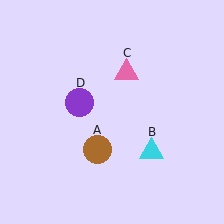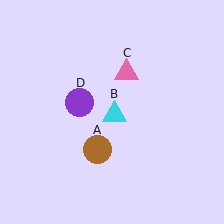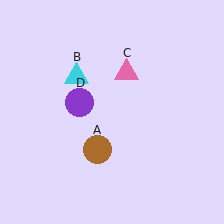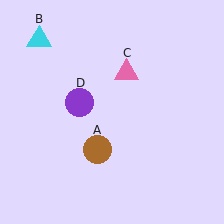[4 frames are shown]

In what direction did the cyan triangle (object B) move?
The cyan triangle (object B) moved up and to the left.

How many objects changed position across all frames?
1 object changed position: cyan triangle (object B).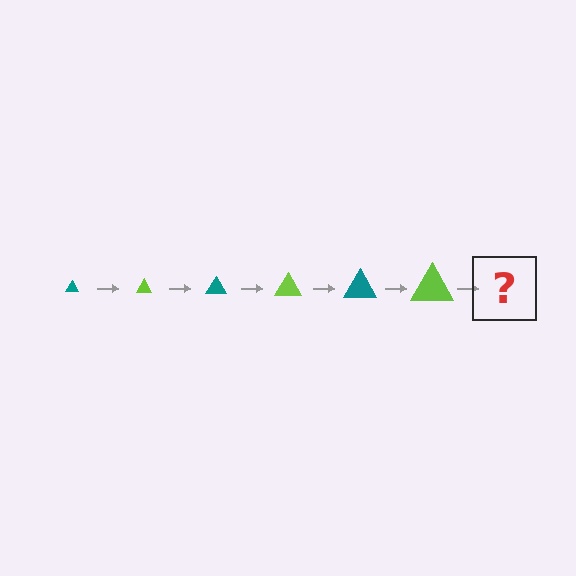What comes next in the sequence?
The next element should be a teal triangle, larger than the previous one.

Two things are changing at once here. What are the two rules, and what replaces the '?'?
The two rules are that the triangle grows larger each step and the color cycles through teal and lime. The '?' should be a teal triangle, larger than the previous one.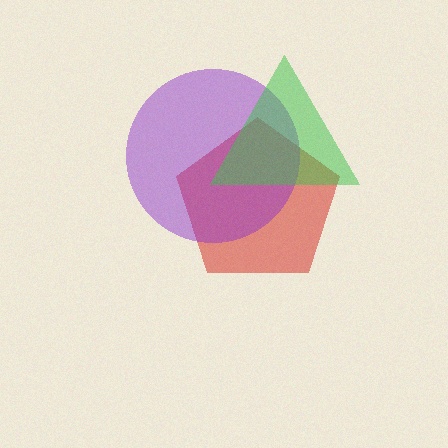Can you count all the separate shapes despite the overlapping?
Yes, there are 3 separate shapes.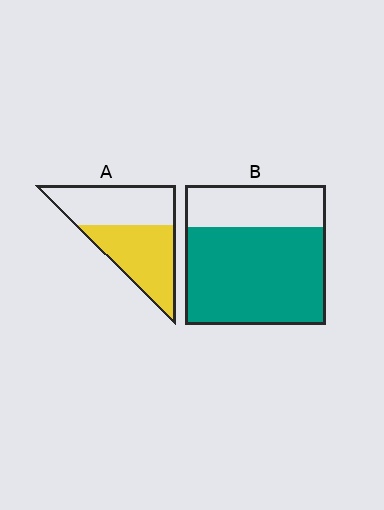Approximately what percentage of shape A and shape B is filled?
A is approximately 50% and B is approximately 70%.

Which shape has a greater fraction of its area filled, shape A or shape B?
Shape B.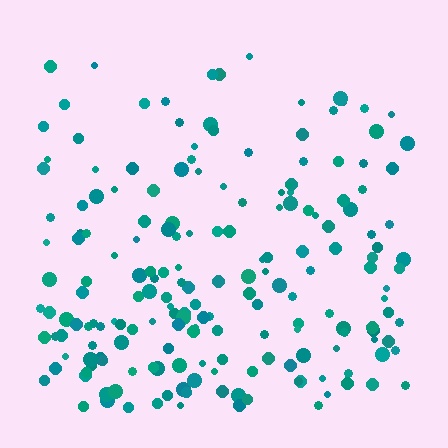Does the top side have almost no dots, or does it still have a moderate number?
Still a moderate number, just noticeably fewer than the bottom.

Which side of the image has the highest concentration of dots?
The bottom.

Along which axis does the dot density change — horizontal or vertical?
Vertical.